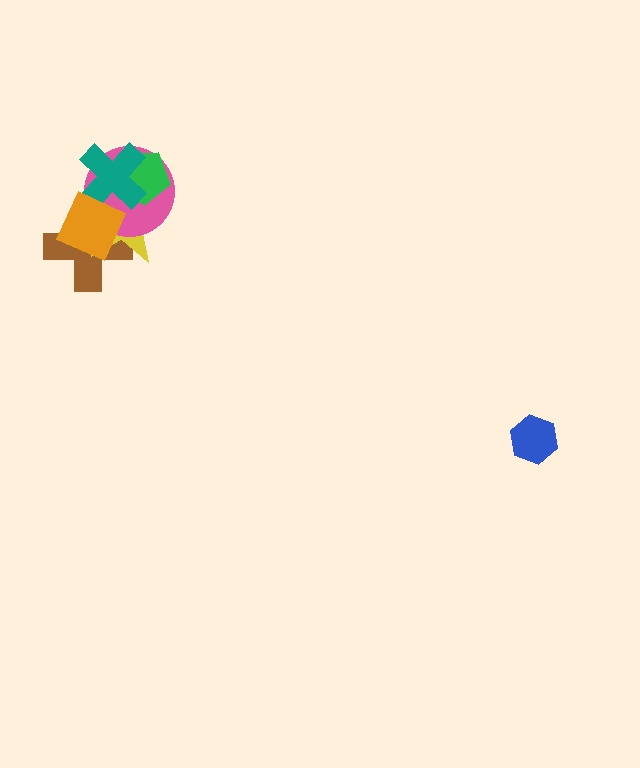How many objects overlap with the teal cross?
4 objects overlap with the teal cross.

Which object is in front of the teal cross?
The orange square is in front of the teal cross.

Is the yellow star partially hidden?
Yes, it is partially covered by another shape.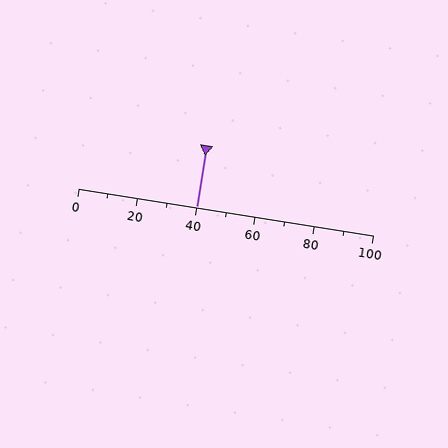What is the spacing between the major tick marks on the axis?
The major ticks are spaced 20 apart.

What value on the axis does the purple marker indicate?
The marker indicates approximately 40.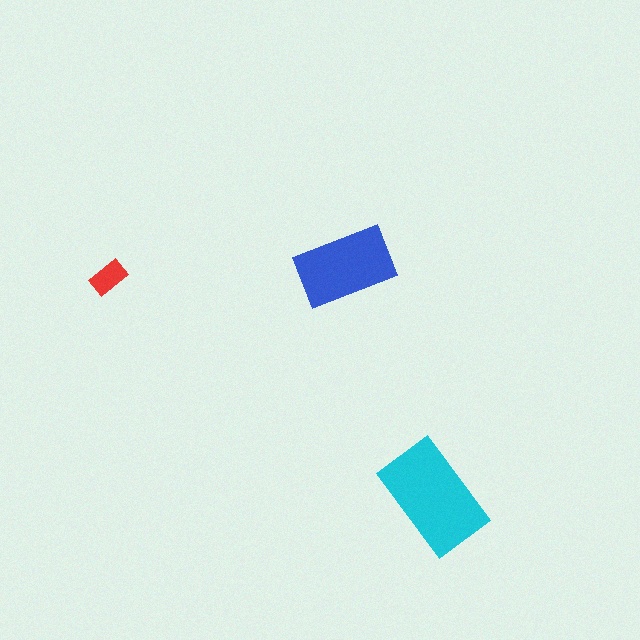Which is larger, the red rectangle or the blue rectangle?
The blue one.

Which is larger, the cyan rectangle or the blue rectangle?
The cyan one.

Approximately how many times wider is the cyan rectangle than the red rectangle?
About 3 times wider.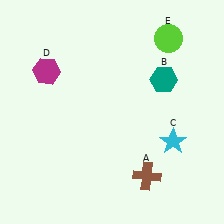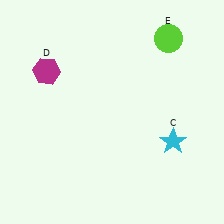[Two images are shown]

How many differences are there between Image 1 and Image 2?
There are 2 differences between the two images.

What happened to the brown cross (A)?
The brown cross (A) was removed in Image 2. It was in the bottom-right area of Image 1.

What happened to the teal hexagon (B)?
The teal hexagon (B) was removed in Image 2. It was in the top-right area of Image 1.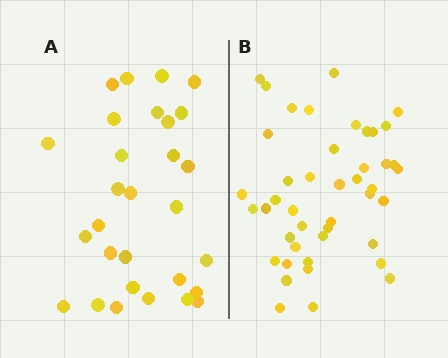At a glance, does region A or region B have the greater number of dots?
Region B (the right region) has more dots.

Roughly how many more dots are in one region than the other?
Region B has approximately 15 more dots than region A.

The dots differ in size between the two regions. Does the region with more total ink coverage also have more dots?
No. Region A has more total ink coverage because its dots are larger, but region B actually contains more individual dots. Total area can be misleading — the number of items is what matters here.